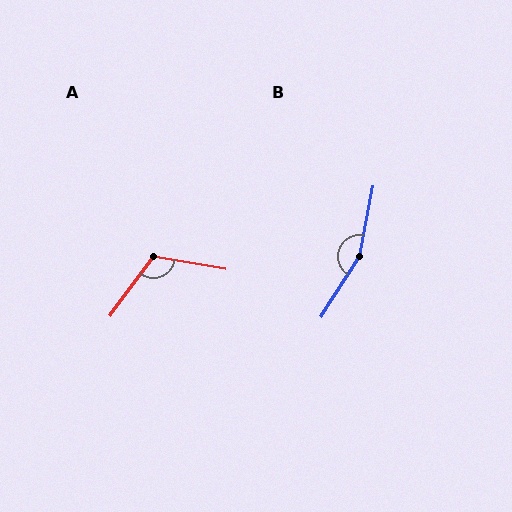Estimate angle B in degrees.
Approximately 159 degrees.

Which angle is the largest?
B, at approximately 159 degrees.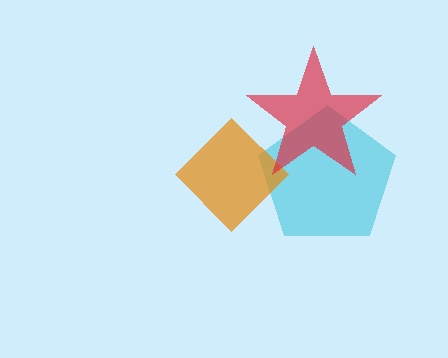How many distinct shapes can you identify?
There are 3 distinct shapes: a cyan pentagon, an orange diamond, a red star.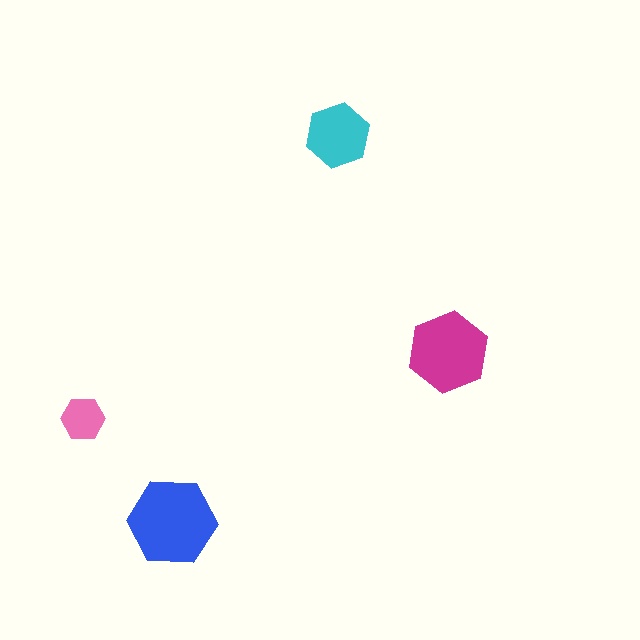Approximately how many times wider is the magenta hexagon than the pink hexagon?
About 2 times wider.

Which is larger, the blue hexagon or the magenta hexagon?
The blue one.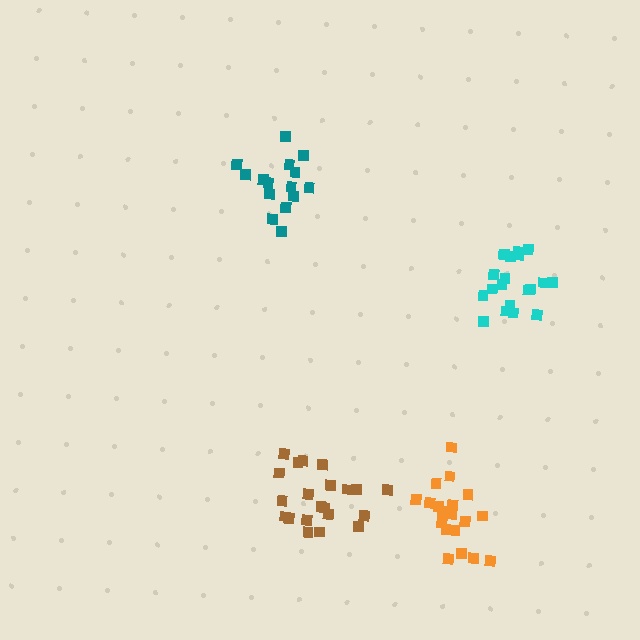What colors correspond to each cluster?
The clusters are colored: teal, cyan, orange, brown.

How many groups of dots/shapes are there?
There are 4 groups.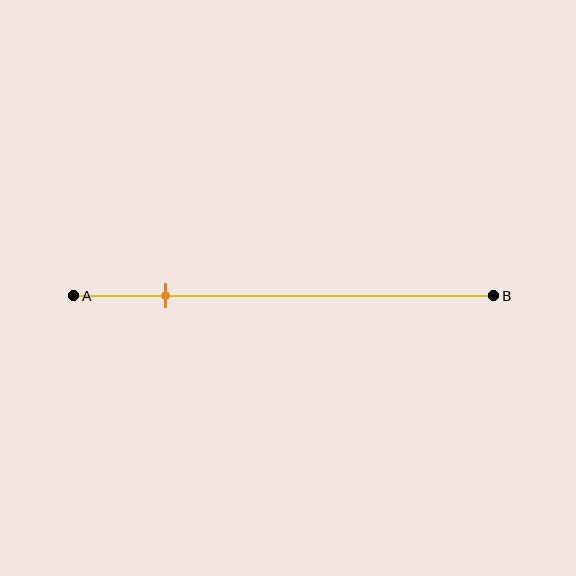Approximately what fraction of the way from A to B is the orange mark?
The orange mark is approximately 20% of the way from A to B.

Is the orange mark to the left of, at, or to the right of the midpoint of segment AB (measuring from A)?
The orange mark is to the left of the midpoint of segment AB.